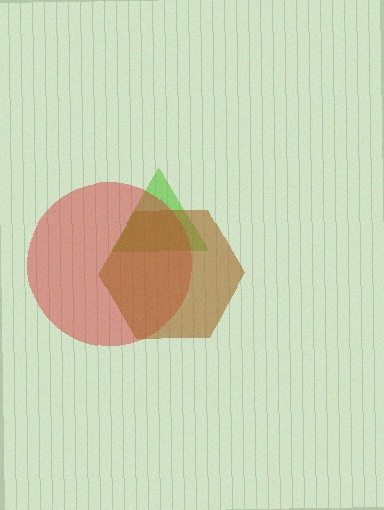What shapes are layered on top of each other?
The layered shapes are: a lime triangle, a red circle, a brown hexagon.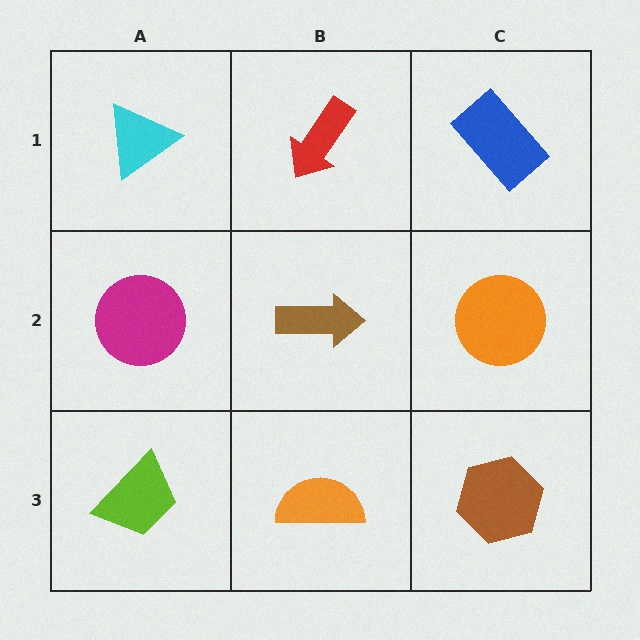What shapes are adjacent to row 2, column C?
A blue rectangle (row 1, column C), a brown hexagon (row 3, column C), a brown arrow (row 2, column B).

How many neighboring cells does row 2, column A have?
3.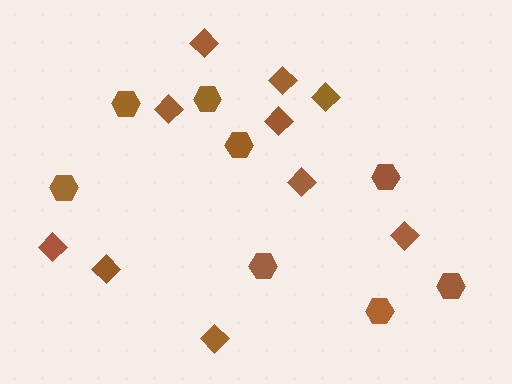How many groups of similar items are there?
There are 2 groups: one group of hexagons (8) and one group of diamonds (10).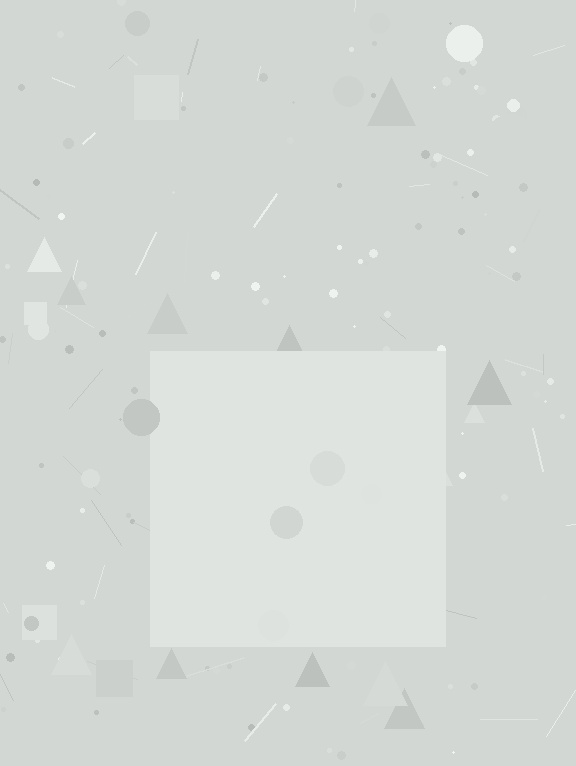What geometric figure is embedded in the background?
A square is embedded in the background.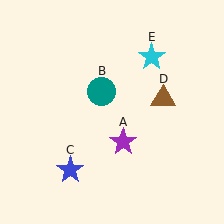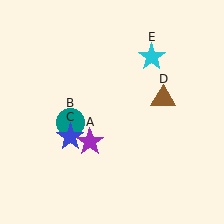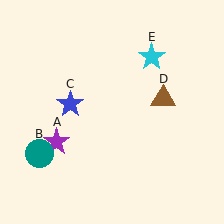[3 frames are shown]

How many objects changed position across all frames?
3 objects changed position: purple star (object A), teal circle (object B), blue star (object C).